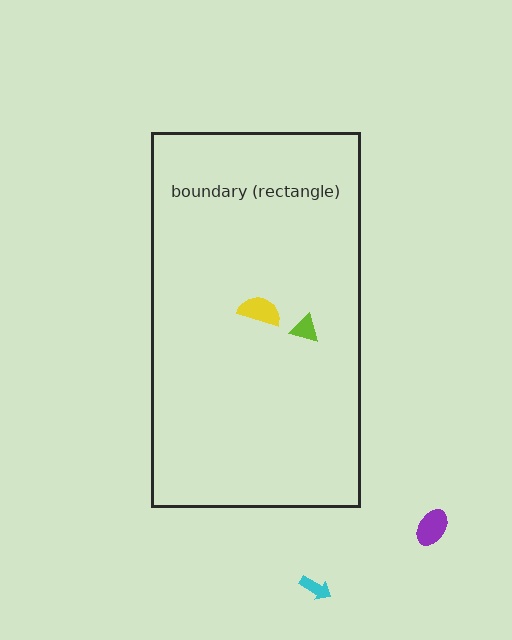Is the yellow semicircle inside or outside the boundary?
Inside.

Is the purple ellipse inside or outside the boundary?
Outside.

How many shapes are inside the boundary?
2 inside, 2 outside.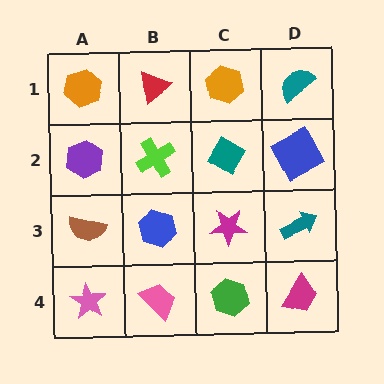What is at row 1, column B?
A red triangle.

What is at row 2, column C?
A teal diamond.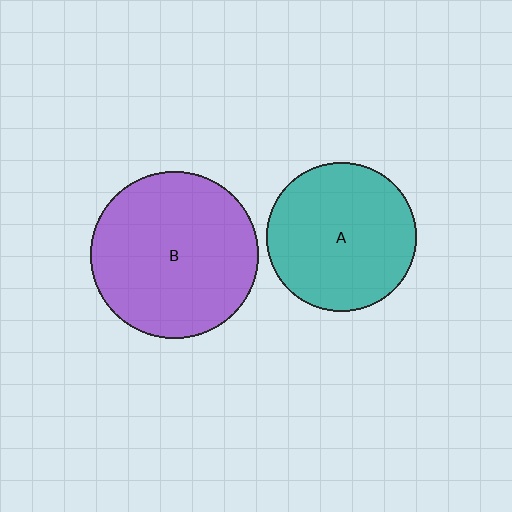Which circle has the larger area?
Circle B (purple).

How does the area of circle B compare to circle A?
Approximately 1.3 times.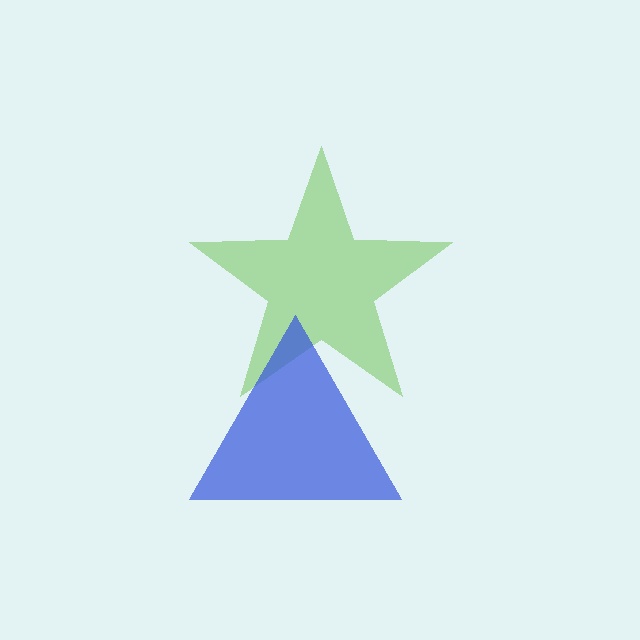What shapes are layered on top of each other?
The layered shapes are: a lime star, a blue triangle.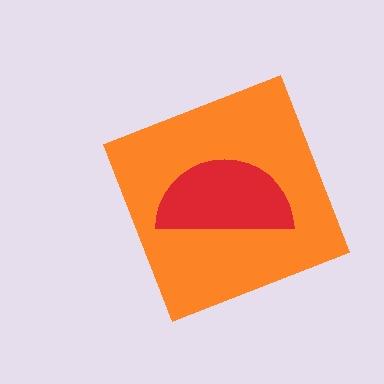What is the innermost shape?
The red semicircle.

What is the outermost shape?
The orange diamond.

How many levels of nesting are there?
2.